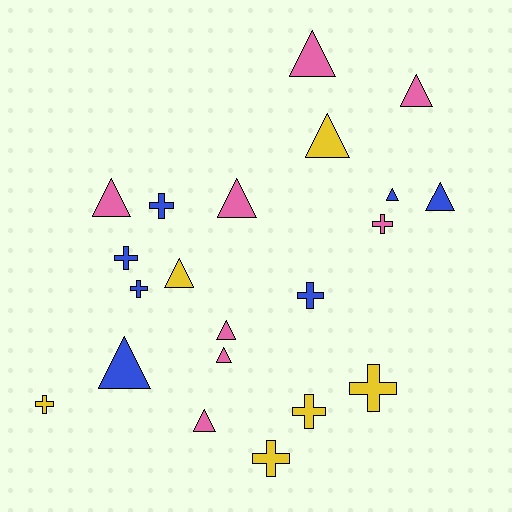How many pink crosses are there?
There is 1 pink cross.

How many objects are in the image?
There are 21 objects.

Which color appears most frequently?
Pink, with 8 objects.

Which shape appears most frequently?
Triangle, with 12 objects.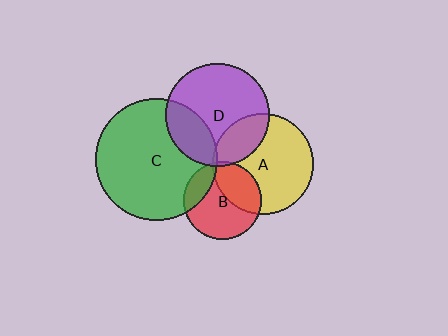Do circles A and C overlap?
Yes.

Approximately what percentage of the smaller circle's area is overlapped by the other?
Approximately 5%.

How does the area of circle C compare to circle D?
Approximately 1.4 times.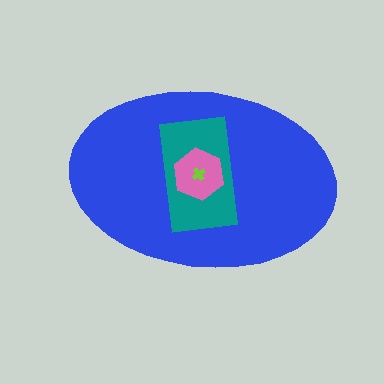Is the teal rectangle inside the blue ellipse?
Yes.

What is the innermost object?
The lime cross.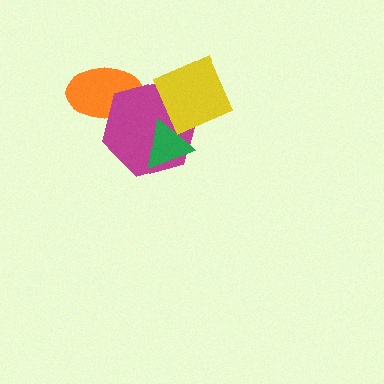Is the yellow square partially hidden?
No, no other shape covers it.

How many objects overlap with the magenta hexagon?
3 objects overlap with the magenta hexagon.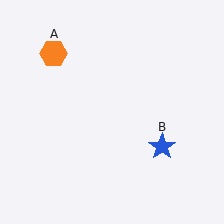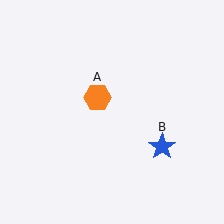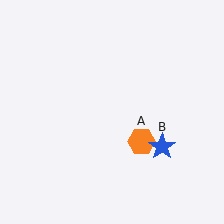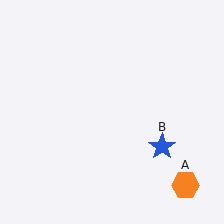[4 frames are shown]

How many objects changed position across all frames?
1 object changed position: orange hexagon (object A).